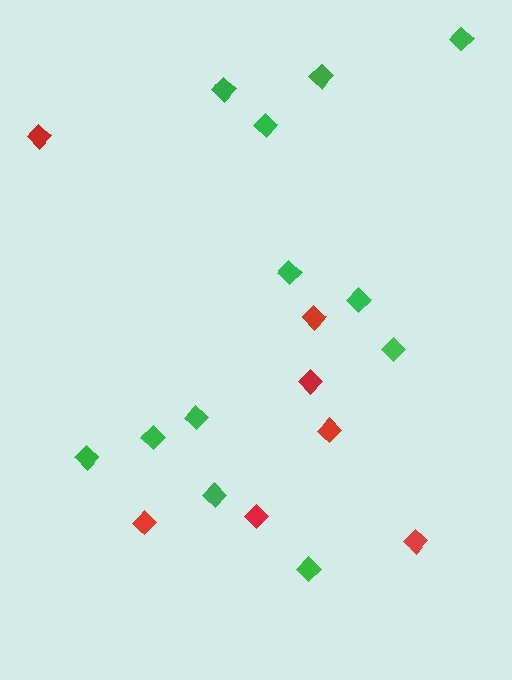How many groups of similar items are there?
There are 2 groups: one group of green diamonds (12) and one group of red diamonds (7).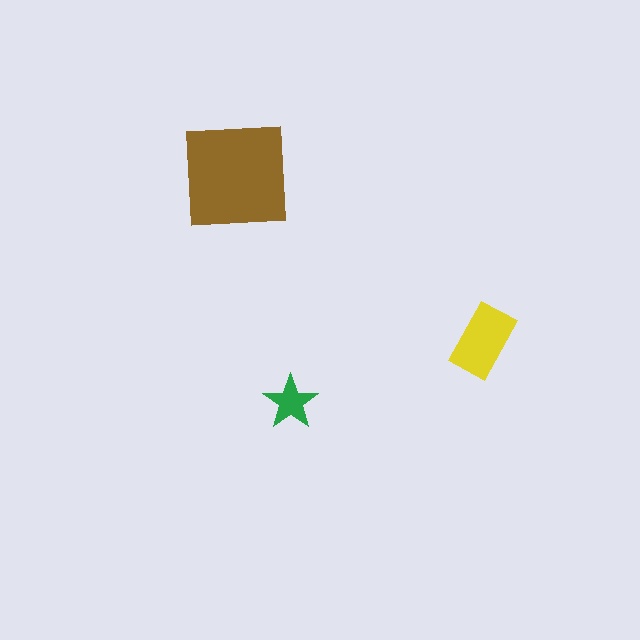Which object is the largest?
The brown square.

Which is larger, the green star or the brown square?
The brown square.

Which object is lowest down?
The green star is bottommost.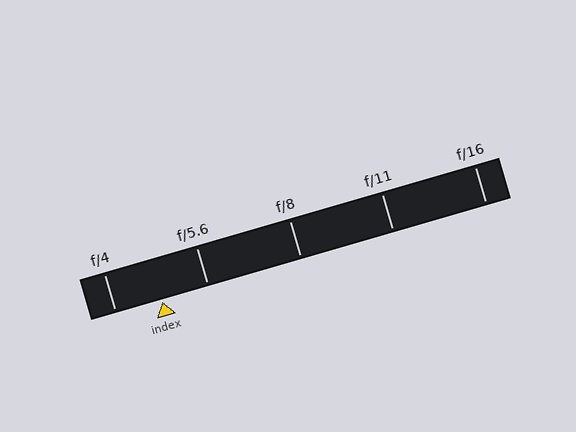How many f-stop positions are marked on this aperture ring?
There are 5 f-stop positions marked.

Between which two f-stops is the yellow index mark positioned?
The index mark is between f/4 and f/5.6.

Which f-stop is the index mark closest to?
The index mark is closest to f/4.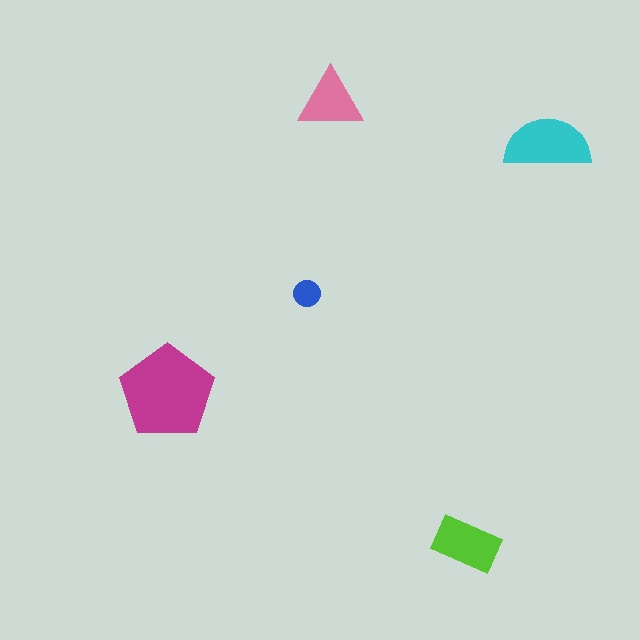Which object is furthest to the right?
The cyan semicircle is rightmost.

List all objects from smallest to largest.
The blue circle, the pink triangle, the lime rectangle, the cyan semicircle, the magenta pentagon.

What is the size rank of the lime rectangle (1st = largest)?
3rd.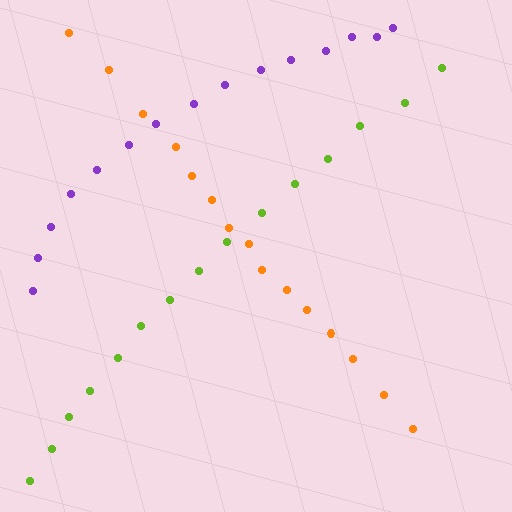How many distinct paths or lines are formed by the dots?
There are 3 distinct paths.